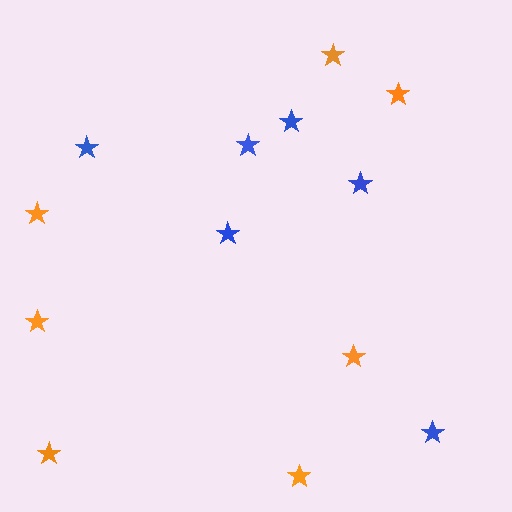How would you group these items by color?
There are 2 groups: one group of blue stars (6) and one group of orange stars (7).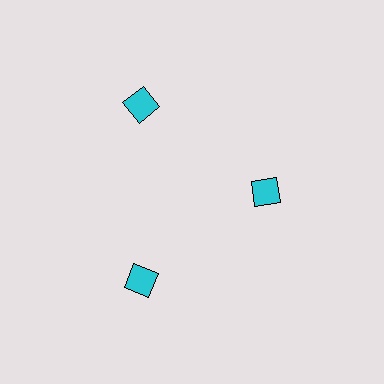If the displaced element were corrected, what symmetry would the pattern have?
It would have 3-fold rotational symmetry — the pattern would map onto itself every 120 degrees.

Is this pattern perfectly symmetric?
No. The 3 cyan diamonds are arranged in a ring, but one element near the 3 o'clock position is pulled inward toward the center, breaking the 3-fold rotational symmetry.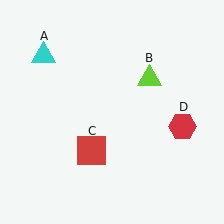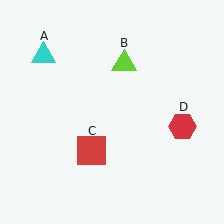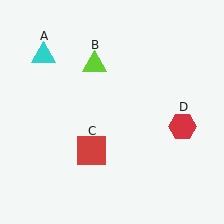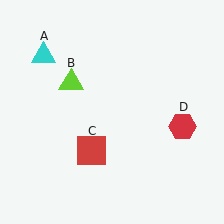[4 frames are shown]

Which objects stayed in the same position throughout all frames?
Cyan triangle (object A) and red square (object C) and red hexagon (object D) remained stationary.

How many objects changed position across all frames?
1 object changed position: lime triangle (object B).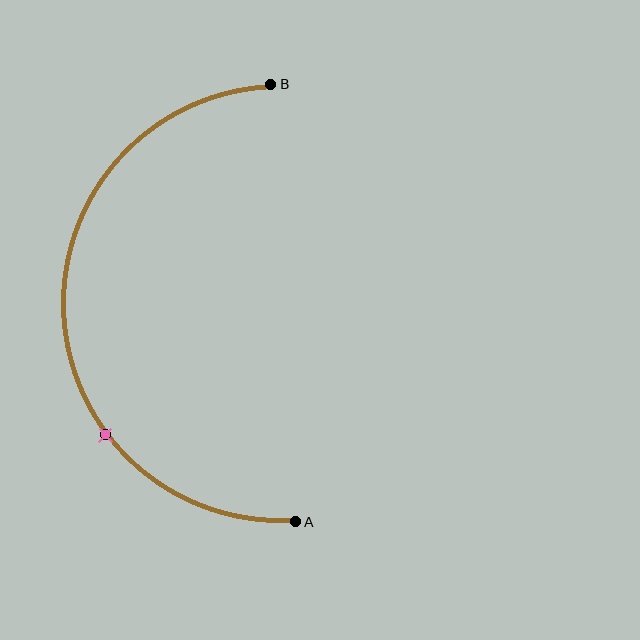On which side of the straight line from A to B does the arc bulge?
The arc bulges to the left of the straight line connecting A and B.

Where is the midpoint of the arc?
The arc midpoint is the point on the curve farthest from the straight line joining A and B. It sits to the left of that line.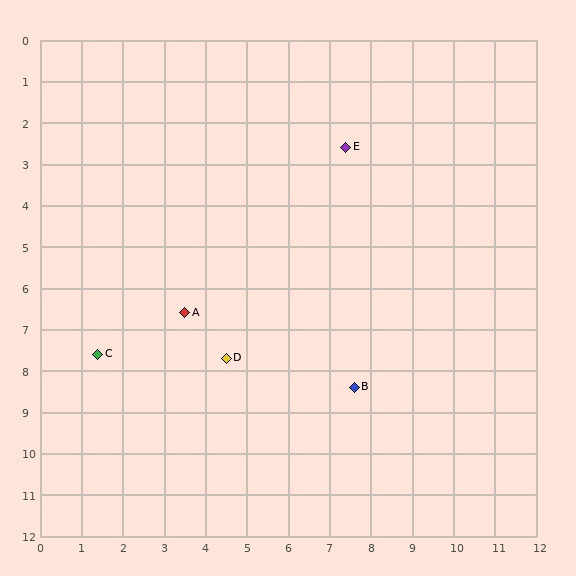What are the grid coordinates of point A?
Point A is at approximately (3.5, 6.6).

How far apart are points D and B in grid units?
Points D and B are about 3.2 grid units apart.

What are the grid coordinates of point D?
Point D is at approximately (4.5, 7.7).